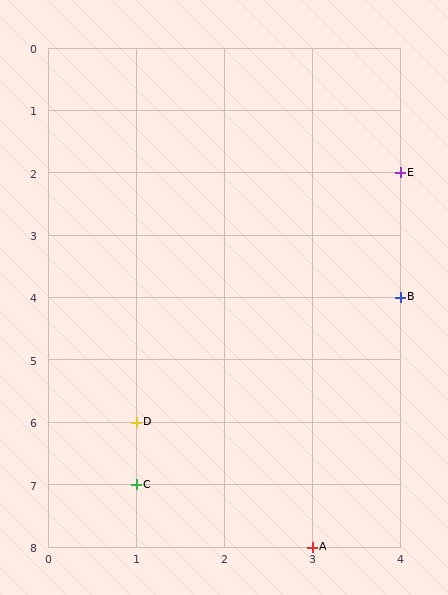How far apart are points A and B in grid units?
Points A and B are 1 column and 4 rows apart (about 4.1 grid units diagonally).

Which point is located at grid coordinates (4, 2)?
Point E is at (4, 2).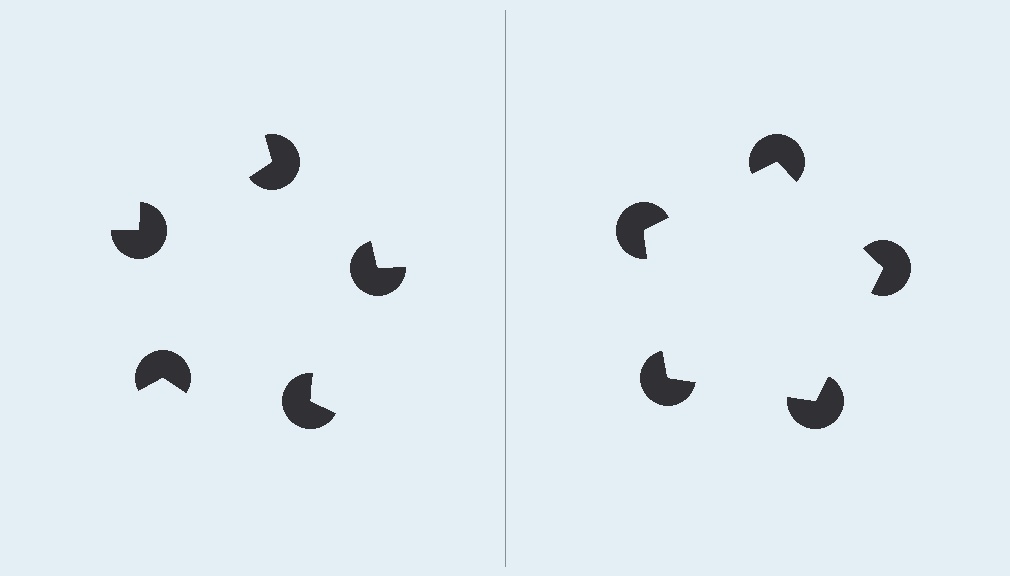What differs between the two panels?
The pac-man discs are positioned identically on both sides; only the wedge orientations differ. On the right they align to a pentagon; on the left they are misaligned.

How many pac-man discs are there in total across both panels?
10 — 5 on each side.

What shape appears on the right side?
An illusory pentagon.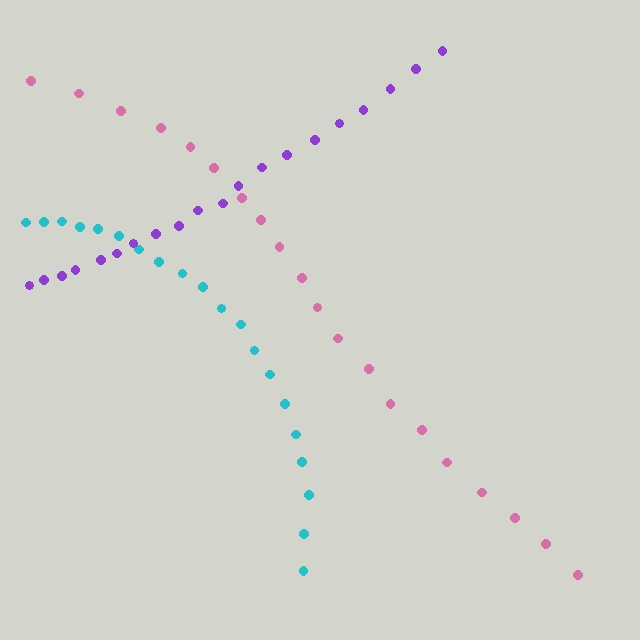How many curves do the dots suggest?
There are 3 distinct paths.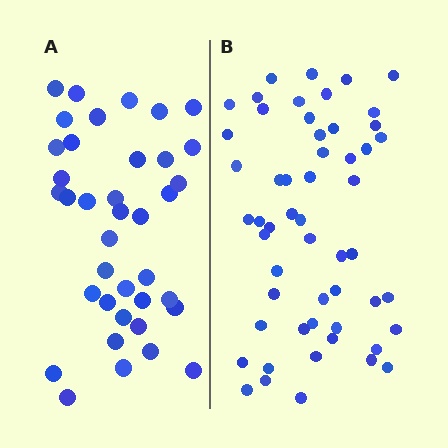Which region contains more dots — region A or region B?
Region B (the right region) has more dots.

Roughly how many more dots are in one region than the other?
Region B has approximately 15 more dots than region A.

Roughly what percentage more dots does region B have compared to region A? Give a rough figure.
About 40% more.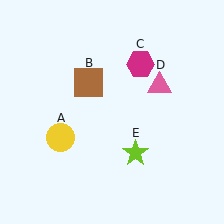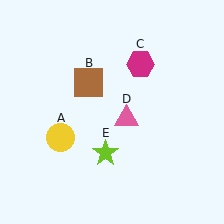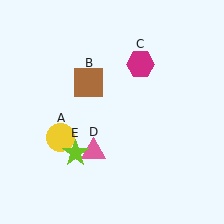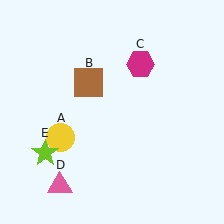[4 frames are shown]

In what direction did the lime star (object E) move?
The lime star (object E) moved left.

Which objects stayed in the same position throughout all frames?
Yellow circle (object A) and brown square (object B) and magenta hexagon (object C) remained stationary.